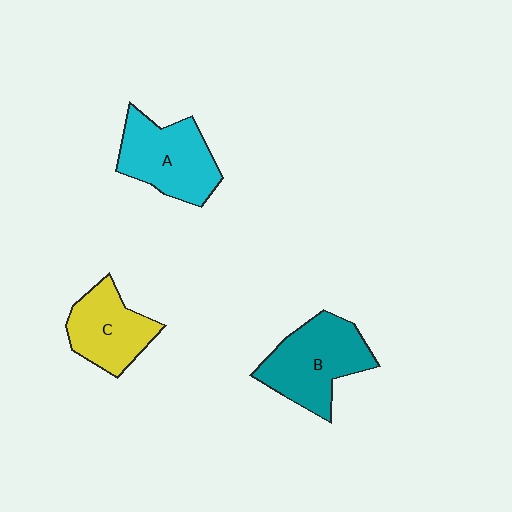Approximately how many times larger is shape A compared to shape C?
Approximately 1.2 times.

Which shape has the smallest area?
Shape C (yellow).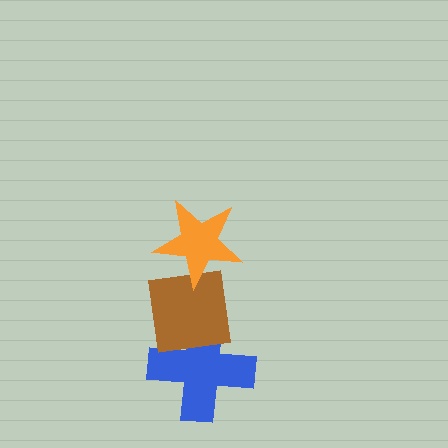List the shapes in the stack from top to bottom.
From top to bottom: the orange star, the brown square, the blue cross.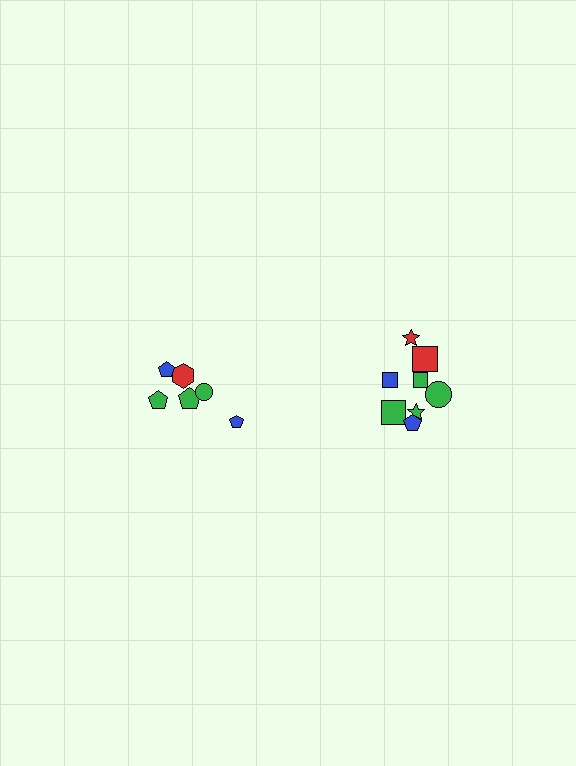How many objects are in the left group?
There are 6 objects.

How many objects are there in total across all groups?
There are 14 objects.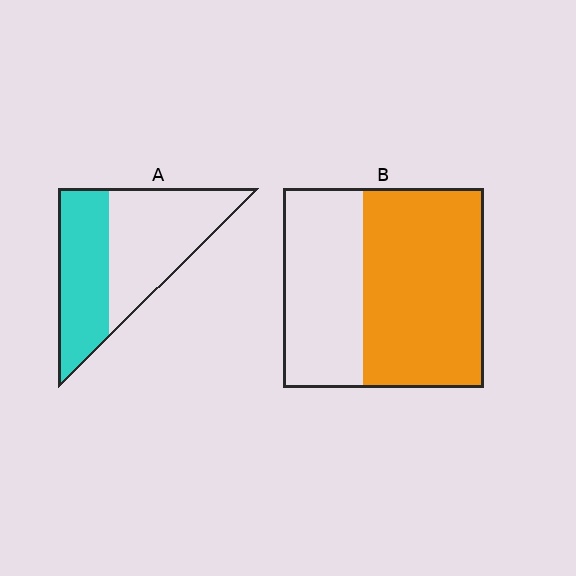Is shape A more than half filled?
No.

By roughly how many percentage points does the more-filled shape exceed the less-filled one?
By roughly 15 percentage points (B over A).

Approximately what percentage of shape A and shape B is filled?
A is approximately 45% and B is approximately 60%.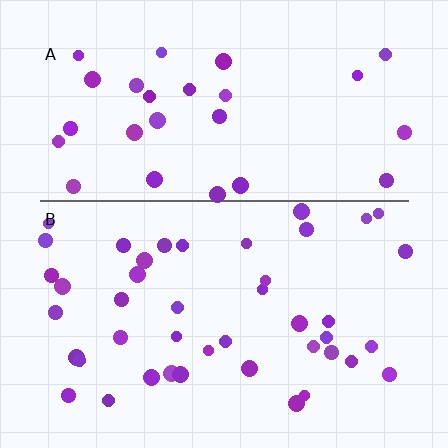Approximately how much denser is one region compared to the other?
Approximately 1.5× — region B over region A.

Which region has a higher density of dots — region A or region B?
B (the bottom).